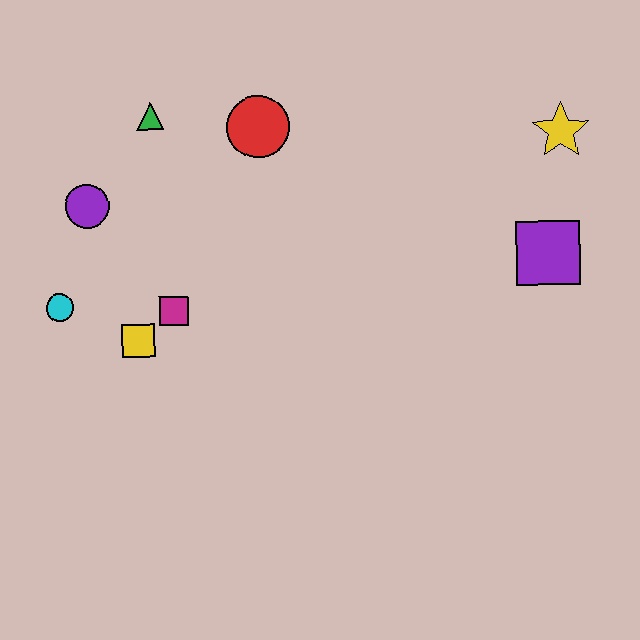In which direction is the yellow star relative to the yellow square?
The yellow star is to the right of the yellow square.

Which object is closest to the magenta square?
The yellow square is closest to the magenta square.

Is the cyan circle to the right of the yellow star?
No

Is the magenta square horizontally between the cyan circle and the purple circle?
No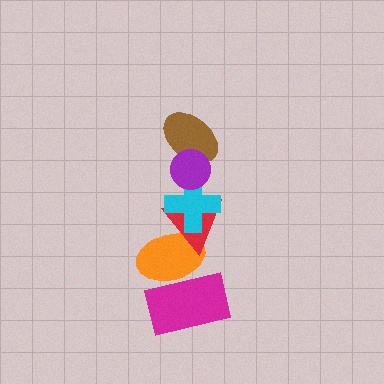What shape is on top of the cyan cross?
The brown ellipse is on top of the cyan cross.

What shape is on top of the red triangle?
The cyan cross is on top of the red triangle.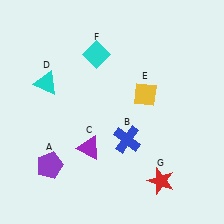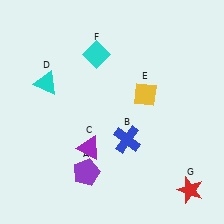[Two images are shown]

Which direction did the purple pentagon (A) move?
The purple pentagon (A) moved right.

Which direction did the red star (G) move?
The red star (G) moved right.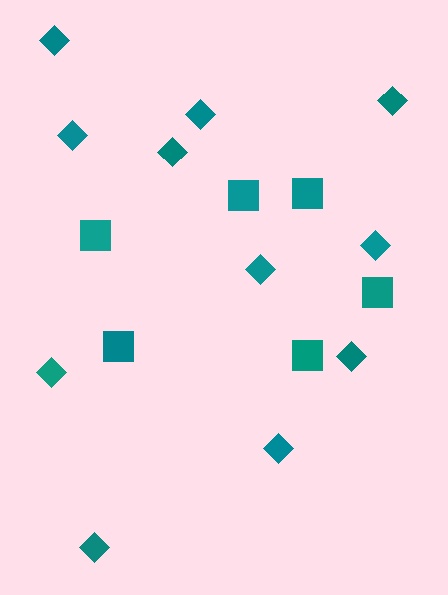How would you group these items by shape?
There are 2 groups: one group of squares (6) and one group of diamonds (11).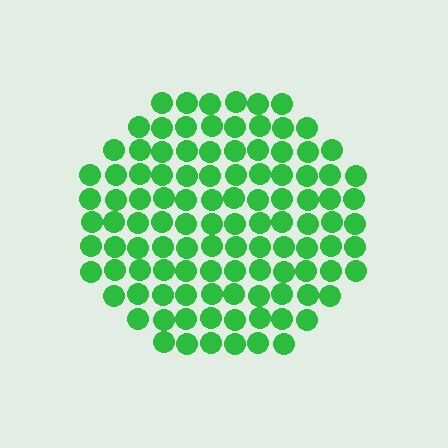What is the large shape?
The large shape is a circle.